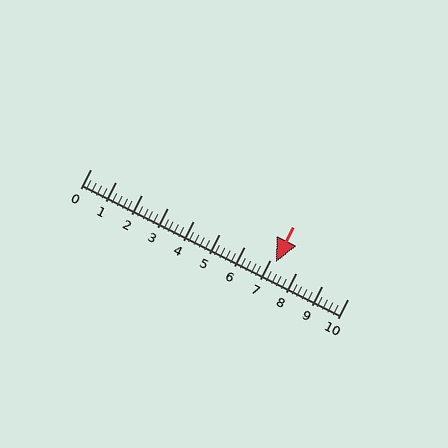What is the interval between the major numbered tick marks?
The major tick marks are spaced 1 units apart.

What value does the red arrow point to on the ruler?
The red arrow points to approximately 7.2.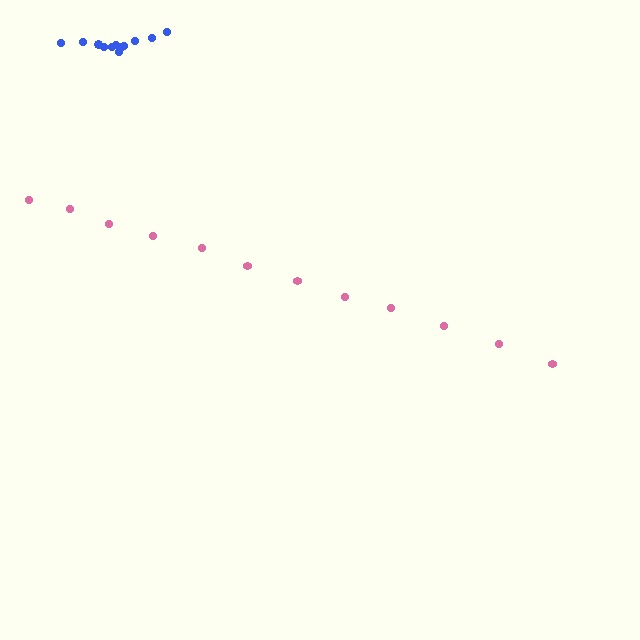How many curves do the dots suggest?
There are 2 distinct paths.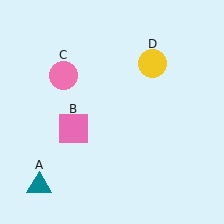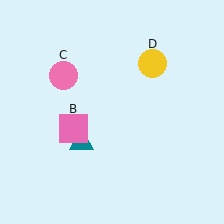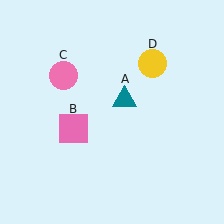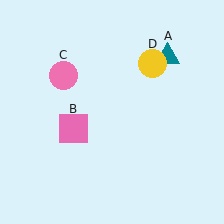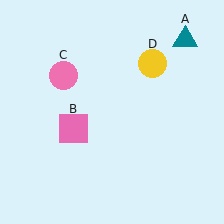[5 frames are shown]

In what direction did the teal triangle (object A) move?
The teal triangle (object A) moved up and to the right.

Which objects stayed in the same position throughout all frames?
Pink square (object B) and pink circle (object C) and yellow circle (object D) remained stationary.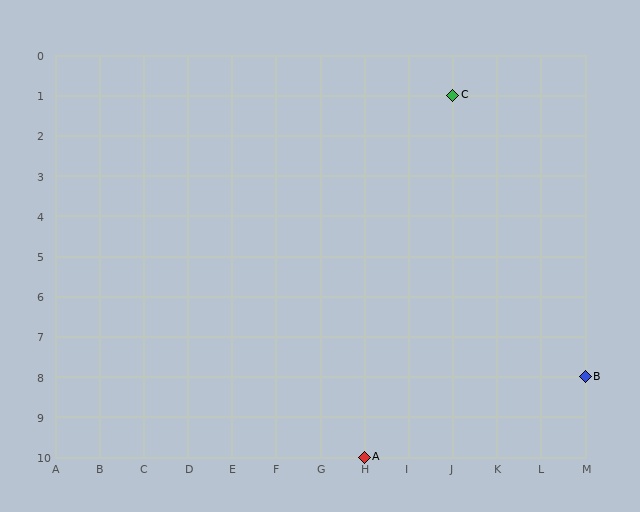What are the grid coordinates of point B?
Point B is at grid coordinates (M, 8).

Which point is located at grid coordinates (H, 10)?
Point A is at (H, 10).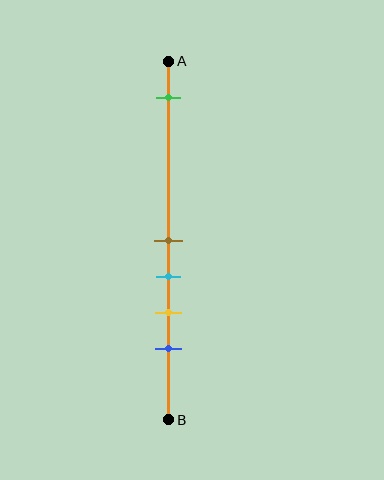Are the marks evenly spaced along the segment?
No, the marks are not evenly spaced.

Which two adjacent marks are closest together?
The brown and cyan marks are the closest adjacent pair.